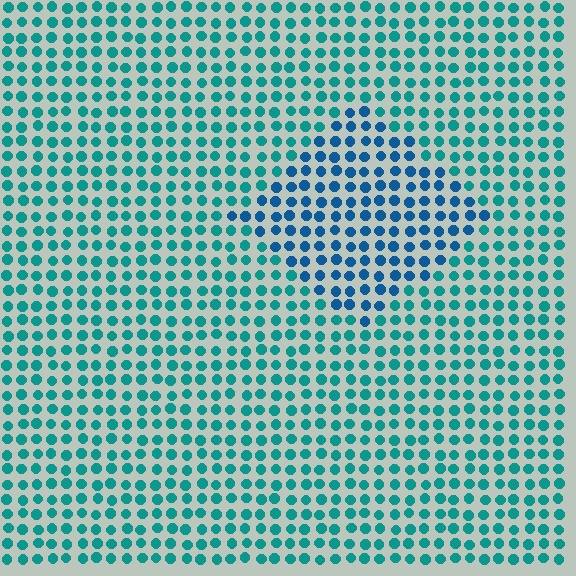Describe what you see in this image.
The image is filled with small teal elements in a uniform arrangement. A diamond-shaped region is visible where the elements are tinted to a slightly different hue, forming a subtle color boundary.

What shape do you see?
I see a diamond.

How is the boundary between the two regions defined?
The boundary is defined purely by a slight shift in hue (about 31 degrees). Spacing, size, and orientation are identical on both sides.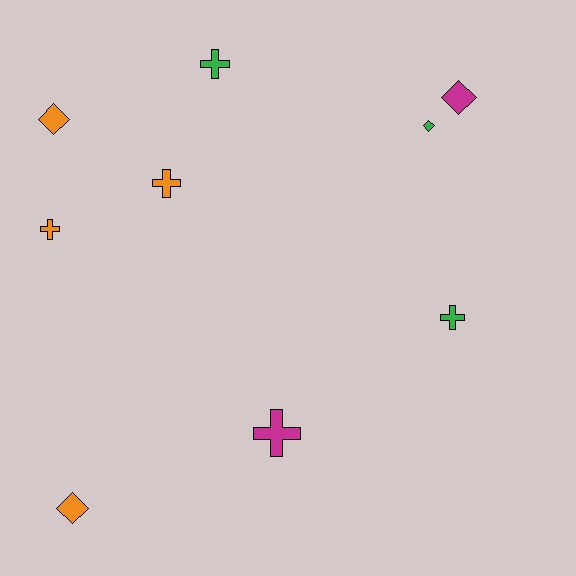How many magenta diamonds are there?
There is 1 magenta diamond.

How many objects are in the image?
There are 9 objects.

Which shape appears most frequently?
Cross, with 5 objects.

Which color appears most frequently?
Orange, with 4 objects.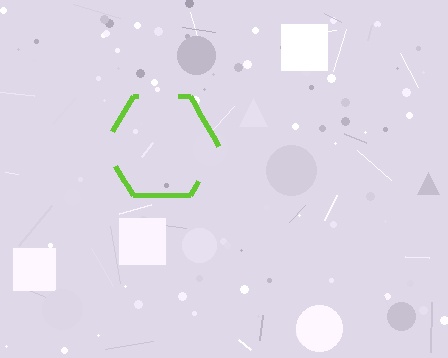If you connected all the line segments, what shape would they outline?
They would outline a hexagon.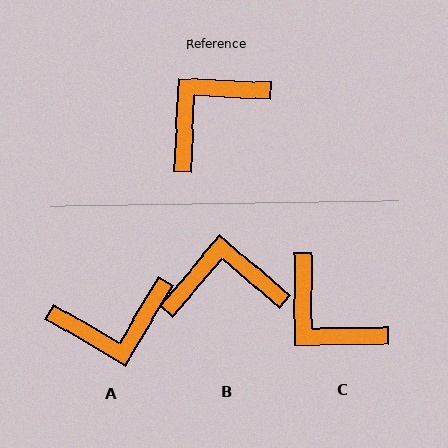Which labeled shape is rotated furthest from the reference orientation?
A, about 152 degrees away.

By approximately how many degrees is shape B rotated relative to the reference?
Approximately 38 degrees clockwise.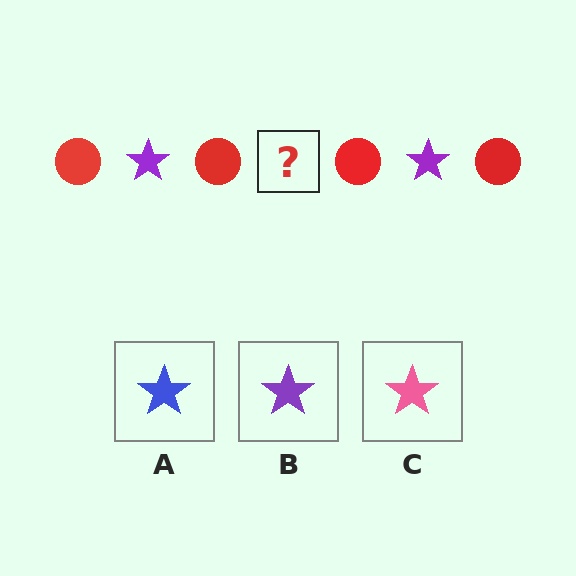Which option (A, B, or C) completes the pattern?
B.